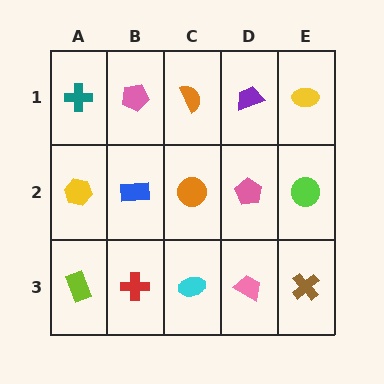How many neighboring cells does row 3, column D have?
3.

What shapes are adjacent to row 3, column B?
A blue rectangle (row 2, column B), a lime rectangle (row 3, column A), a cyan ellipse (row 3, column C).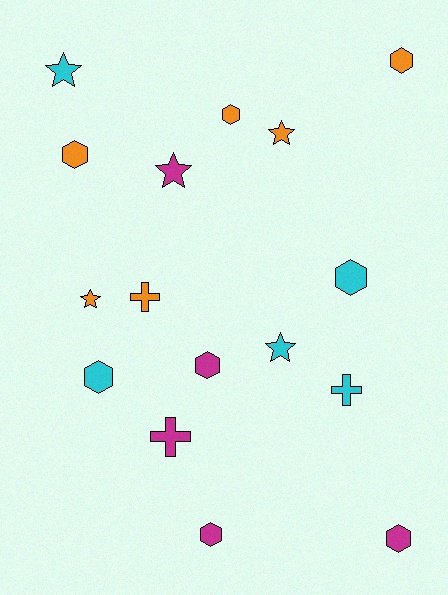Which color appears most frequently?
Orange, with 6 objects.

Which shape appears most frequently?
Hexagon, with 8 objects.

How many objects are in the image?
There are 16 objects.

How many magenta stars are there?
There is 1 magenta star.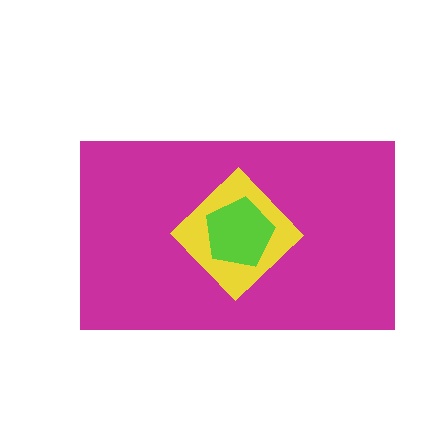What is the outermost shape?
The magenta rectangle.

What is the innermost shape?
The lime pentagon.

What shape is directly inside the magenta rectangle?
The yellow diamond.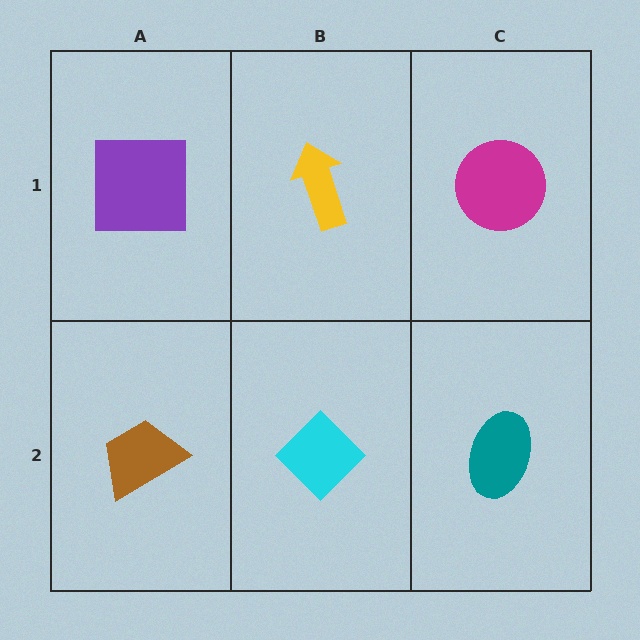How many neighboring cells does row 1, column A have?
2.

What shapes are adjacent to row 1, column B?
A cyan diamond (row 2, column B), a purple square (row 1, column A), a magenta circle (row 1, column C).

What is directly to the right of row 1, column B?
A magenta circle.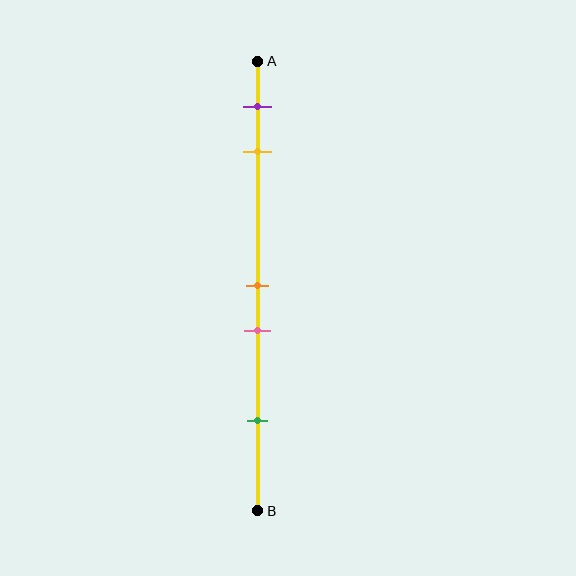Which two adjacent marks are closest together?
The orange and pink marks are the closest adjacent pair.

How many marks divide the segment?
There are 5 marks dividing the segment.